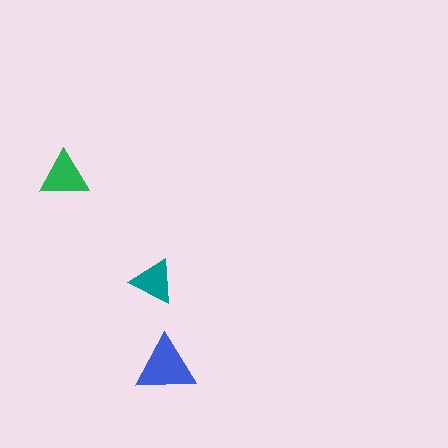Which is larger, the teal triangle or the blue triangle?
The blue one.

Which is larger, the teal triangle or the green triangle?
The green one.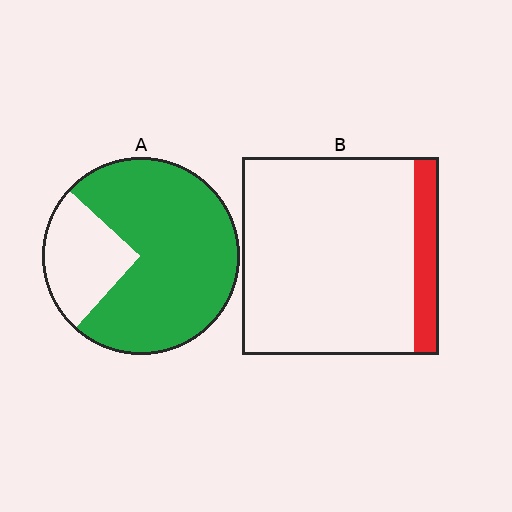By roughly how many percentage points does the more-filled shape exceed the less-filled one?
By roughly 60 percentage points (A over B).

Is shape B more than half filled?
No.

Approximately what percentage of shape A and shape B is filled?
A is approximately 75% and B is approximately 15%.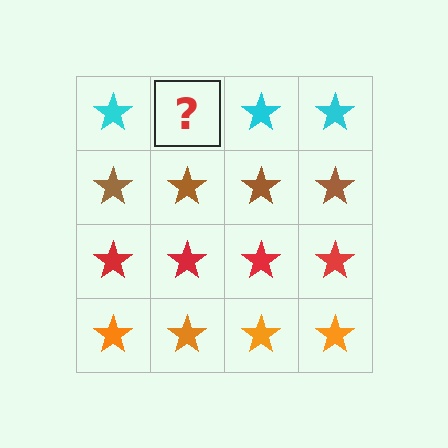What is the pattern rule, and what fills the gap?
The rule is that each row has a consistent color. The gap should be filled with a cyan star.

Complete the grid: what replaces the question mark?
The question mark should be replaced with a cyan star.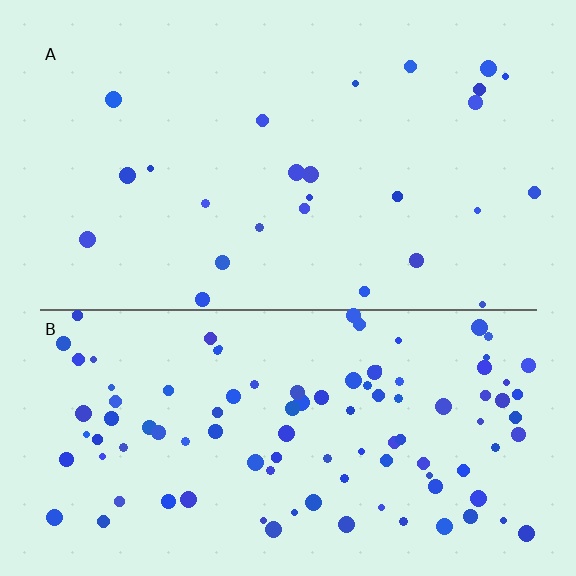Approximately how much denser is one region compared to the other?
Approximately 4.0× — region B over region A.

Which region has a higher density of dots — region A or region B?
B (the bottom).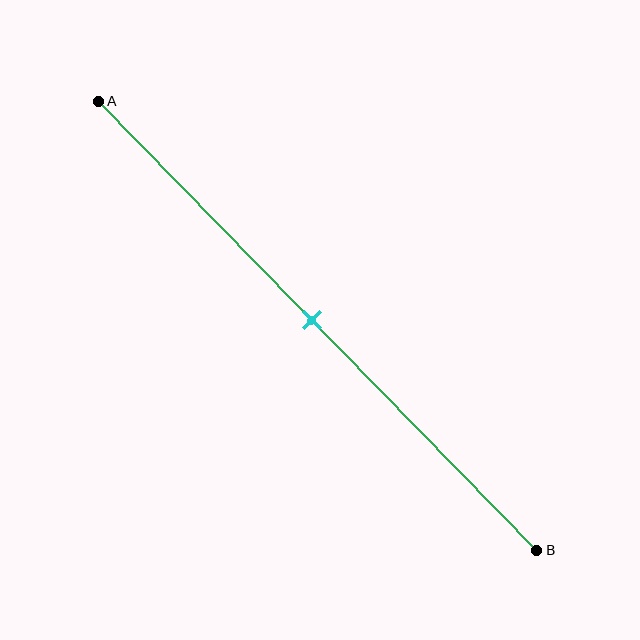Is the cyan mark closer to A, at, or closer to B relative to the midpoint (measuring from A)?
The cyan mark is approximately at the midpoint of segment AB.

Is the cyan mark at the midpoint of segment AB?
Yes, the mark is approximately at the midpoint.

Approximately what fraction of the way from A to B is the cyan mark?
The cyan mark is approximately 50% of the way from A to B.